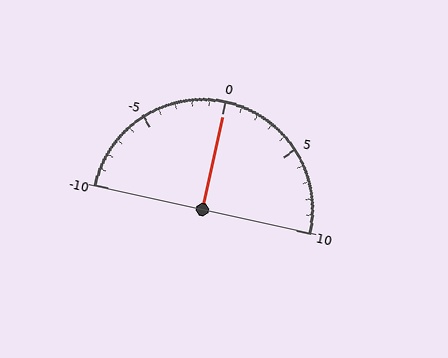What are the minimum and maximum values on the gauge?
The gauge ranges from -10 to 10.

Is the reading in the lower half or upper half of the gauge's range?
The reading is in the upper half of the range (-10 to 10).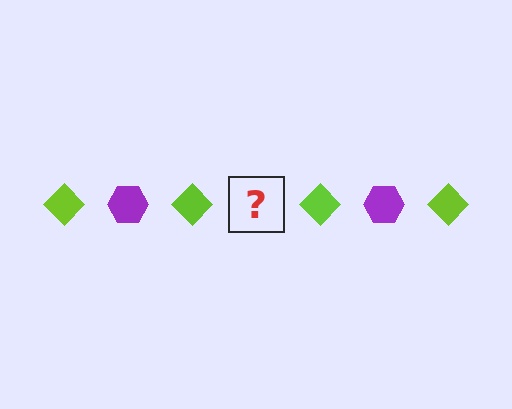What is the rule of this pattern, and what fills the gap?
The rule is that the pattern alternates between lime diamond and purple hexagon. The gap should be filled with a purple hexagon.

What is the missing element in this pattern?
The missing element is a purple hexagon.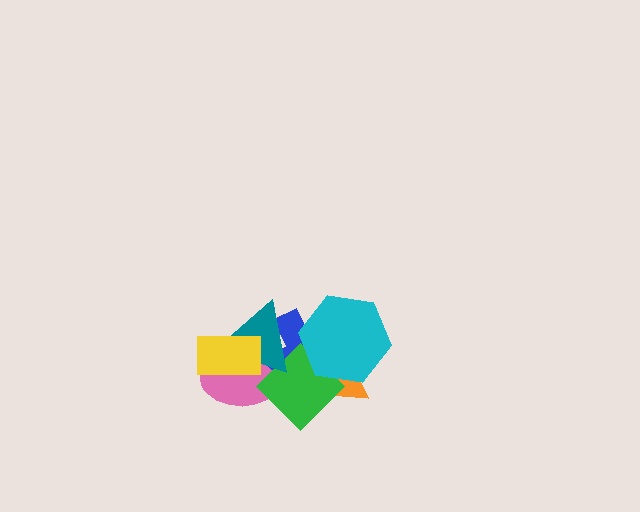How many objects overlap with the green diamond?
5 objects overlap with the green diamond.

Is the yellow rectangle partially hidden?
No, no other shape covers it.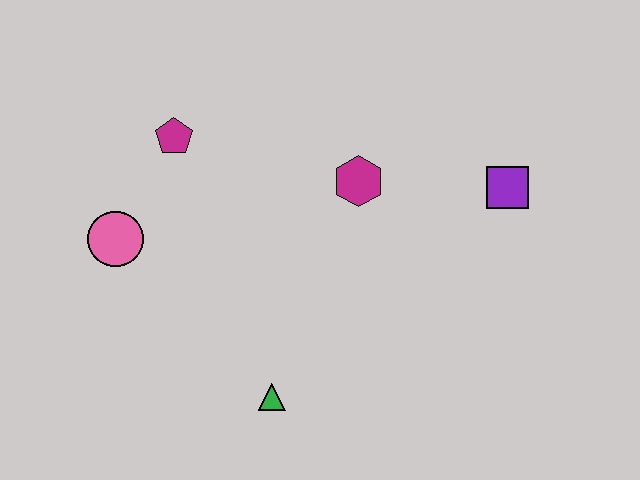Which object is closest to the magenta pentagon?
The pink circle is closest to the magenta pentagon.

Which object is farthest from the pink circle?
The purple square is farthest from the pink circle.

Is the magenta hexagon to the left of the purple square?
Yes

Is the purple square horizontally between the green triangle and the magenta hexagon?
No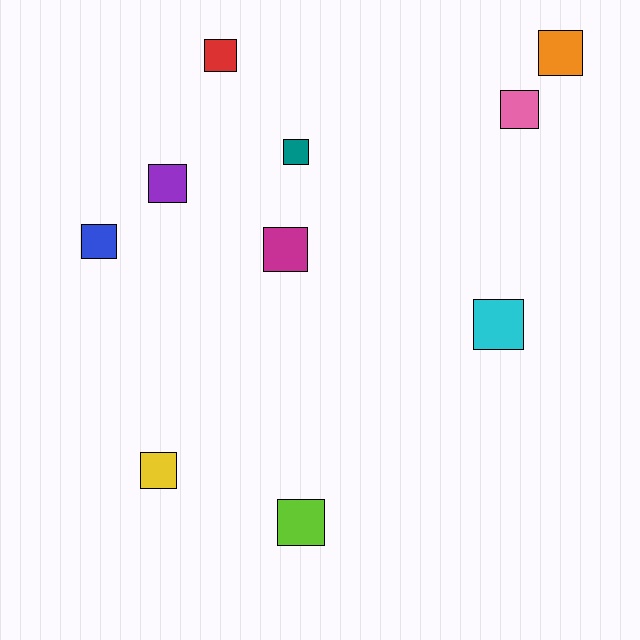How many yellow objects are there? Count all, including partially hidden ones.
There is 1 yellow object.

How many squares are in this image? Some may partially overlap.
There are 10 squares.